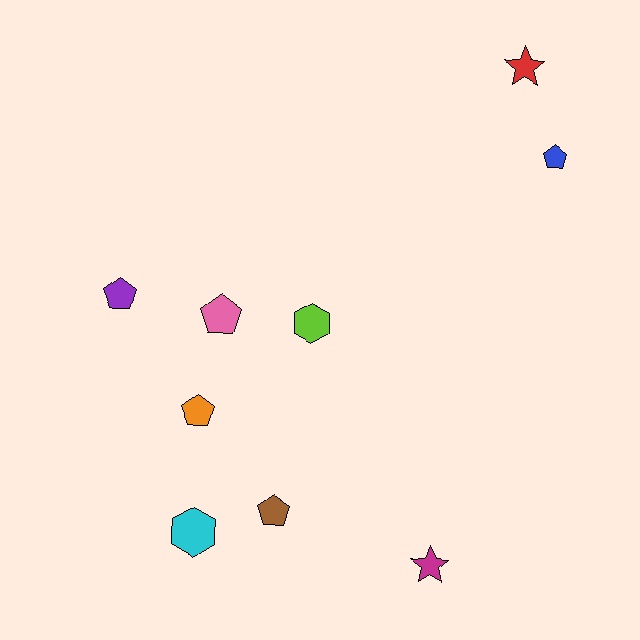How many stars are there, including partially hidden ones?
There are 2 stars.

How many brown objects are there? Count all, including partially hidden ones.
There is 1 brown object.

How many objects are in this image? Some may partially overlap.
There are 9 objects.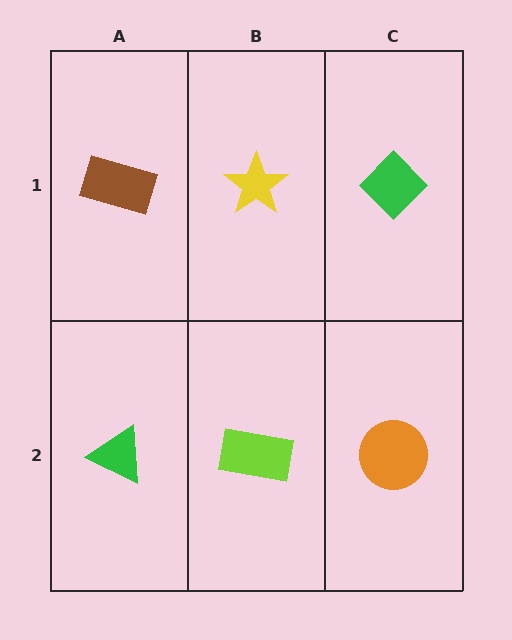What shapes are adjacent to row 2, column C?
A green diamond (row 1, column C), a lime rectangle (row 2, column B).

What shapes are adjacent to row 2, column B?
A yellow star (row 1, column B), a green triangle (row 2, column A), an orange circle (row 2, column C).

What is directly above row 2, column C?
A green diamond.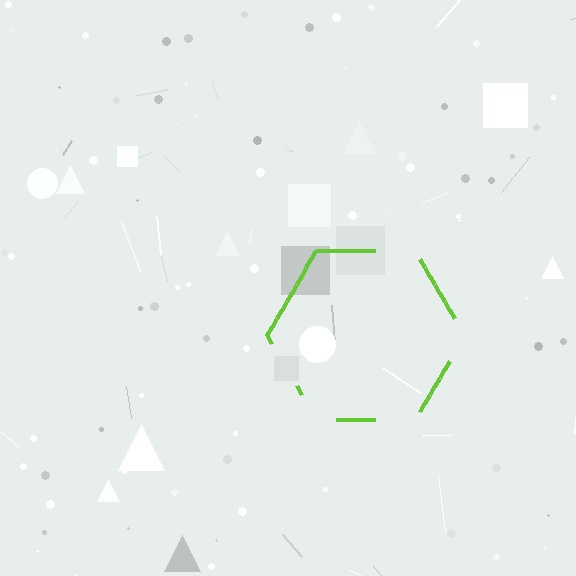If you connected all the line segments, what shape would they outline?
They would outline a hexagon.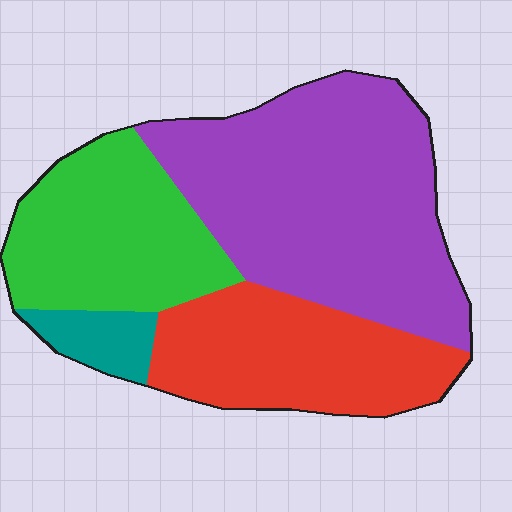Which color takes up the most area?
Purple, at roughly 45%.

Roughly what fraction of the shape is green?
Green covers around 25% of the shape.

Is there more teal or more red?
Red.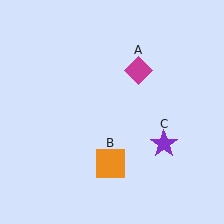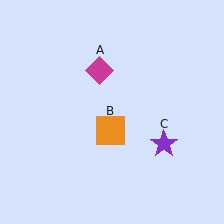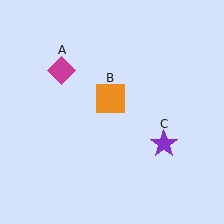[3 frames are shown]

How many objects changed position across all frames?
2 objects changed position: magenta diamond (object A), orange square (object B).